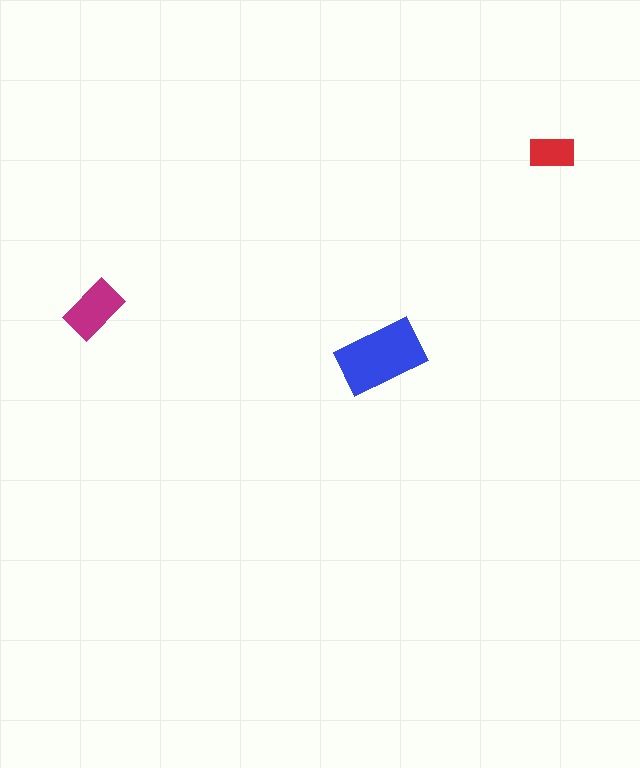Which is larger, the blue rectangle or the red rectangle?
The blue one.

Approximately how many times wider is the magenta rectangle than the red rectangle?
About 1.5 times wider.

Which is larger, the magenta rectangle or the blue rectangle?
The blue one.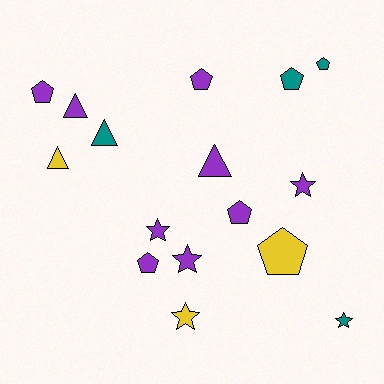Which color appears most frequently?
Purple, with 9 objects.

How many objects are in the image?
There are 16 objects.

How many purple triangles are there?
There are 2 purple triangles.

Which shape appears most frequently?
Pentagon, with 7 objects.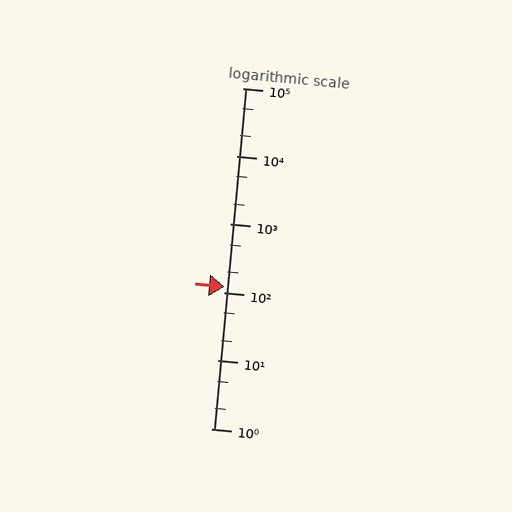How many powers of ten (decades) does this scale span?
The scale spans 5 decades, from 1 to 100000.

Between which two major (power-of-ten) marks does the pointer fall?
The pointer is between 100 and 1000.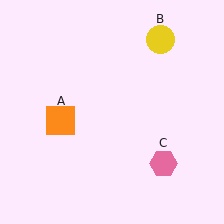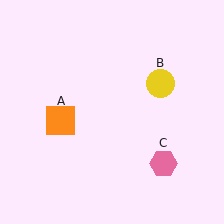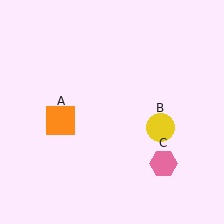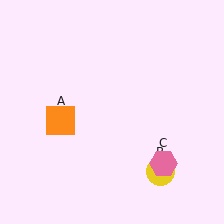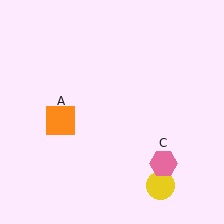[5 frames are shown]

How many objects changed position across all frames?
1 object changed position: yellow circle (object B).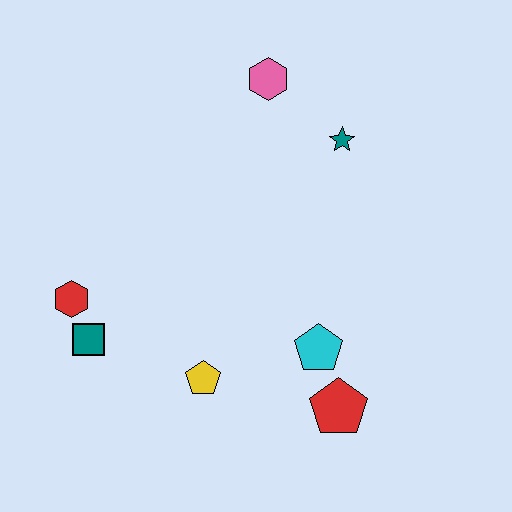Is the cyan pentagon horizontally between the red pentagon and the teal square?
Yes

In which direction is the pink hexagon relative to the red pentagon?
The pink hexagon is above the red pentagon.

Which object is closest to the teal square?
The red hexagon is closest to the teal square.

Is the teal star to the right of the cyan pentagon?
Yes